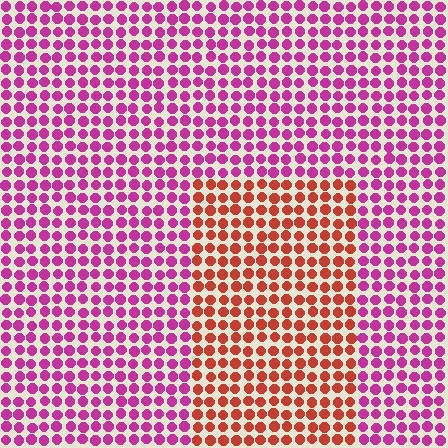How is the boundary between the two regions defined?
The boundary is defined purely by a slight shift in hue (about 50 degrees). Spacing, size, and orientation are identical on both sides.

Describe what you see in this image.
The image is filled with small magenta elements in a uniform arrangement. A rectangle-shaped region is visible where the elements are tinted to a slightly different hue, forming a subtle color boundary.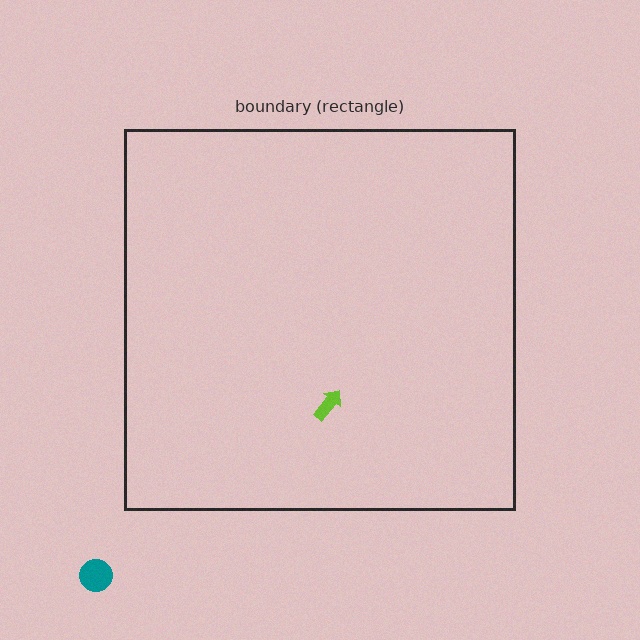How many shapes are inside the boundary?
1 inside, 1 outside.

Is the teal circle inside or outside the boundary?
Outside.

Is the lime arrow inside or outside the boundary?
Inside.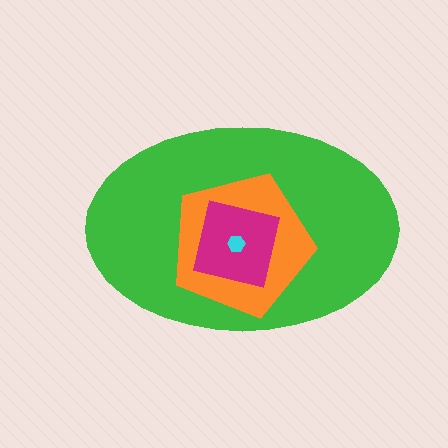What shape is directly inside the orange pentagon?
The magenta square.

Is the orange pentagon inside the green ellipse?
Yes.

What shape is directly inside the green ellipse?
The orange pentagon.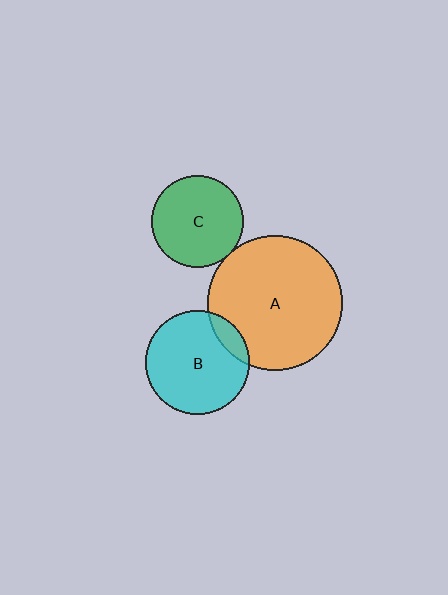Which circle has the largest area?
Circle A (orange).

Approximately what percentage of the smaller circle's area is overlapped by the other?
Approximately 10%.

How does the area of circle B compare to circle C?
Approximately 1.3 times.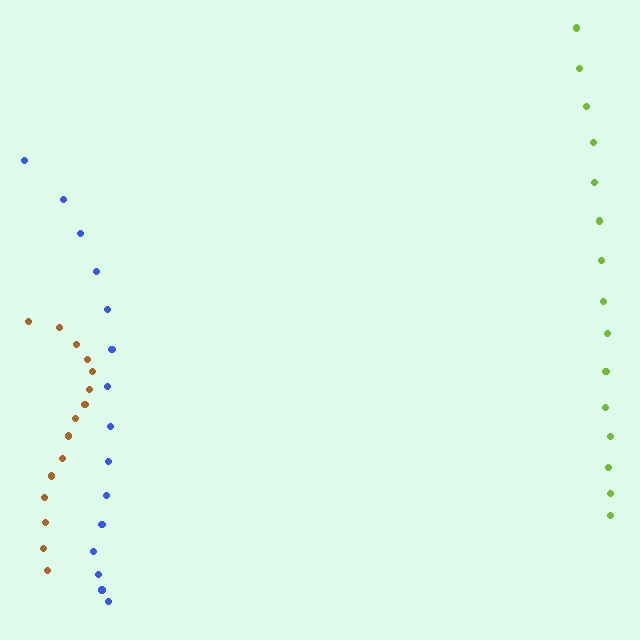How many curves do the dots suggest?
There are 3 distinct paths.